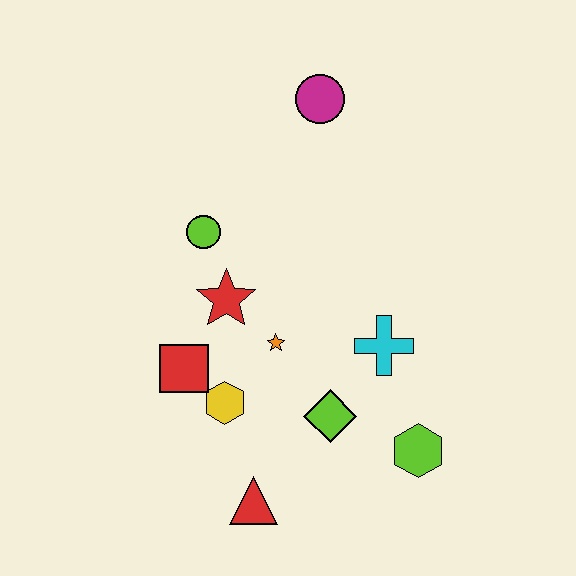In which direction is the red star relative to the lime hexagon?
The red star is to the left of the lime hexagon.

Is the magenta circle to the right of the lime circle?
Yes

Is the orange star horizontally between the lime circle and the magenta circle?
Yes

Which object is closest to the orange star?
The red star is closest to the orange star.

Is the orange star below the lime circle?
Yes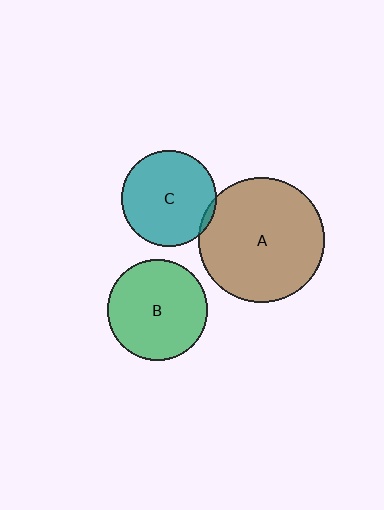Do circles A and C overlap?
Yes.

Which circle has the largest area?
Circle A (brown).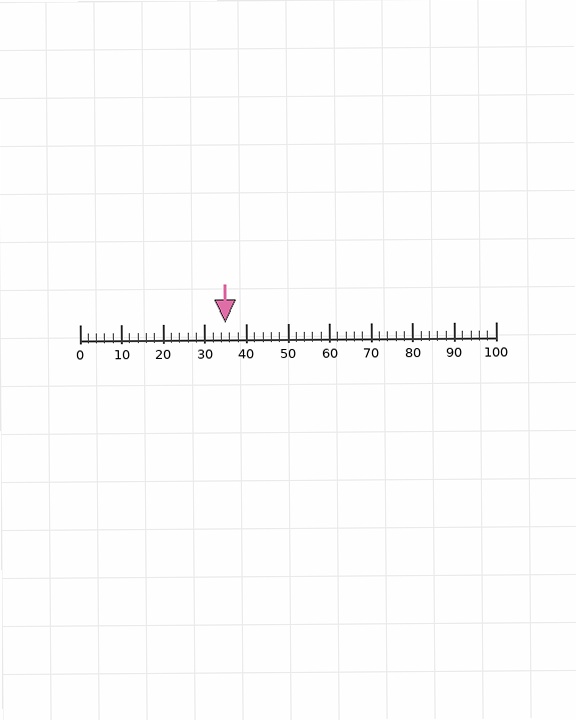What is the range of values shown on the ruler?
The ruler shows values from 0 to 100.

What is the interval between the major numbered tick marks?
The major tick marks are spaced 10 units apart.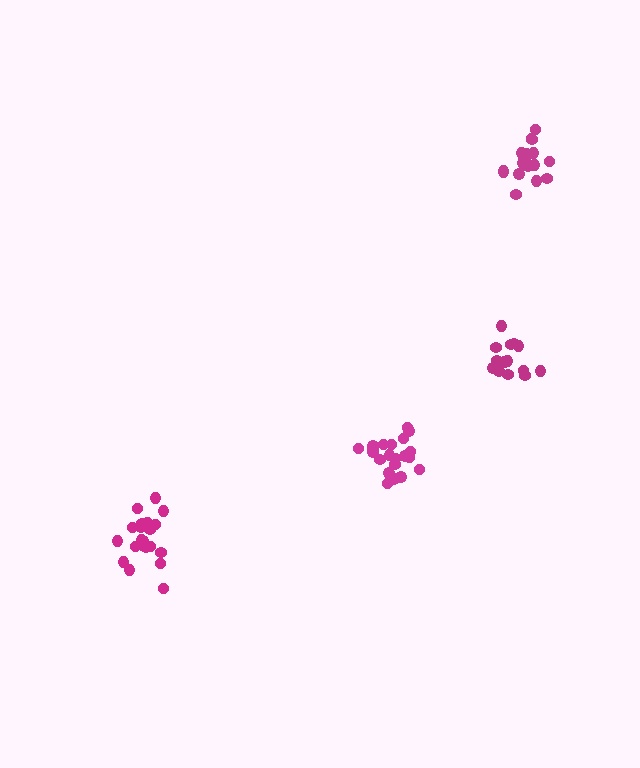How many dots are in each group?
Group 1: 15 dots, Group 2: 19 dots, Group 3: 21 dots, Group 4: 21 dots (76 total).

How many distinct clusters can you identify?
There are 4 distinct clusters.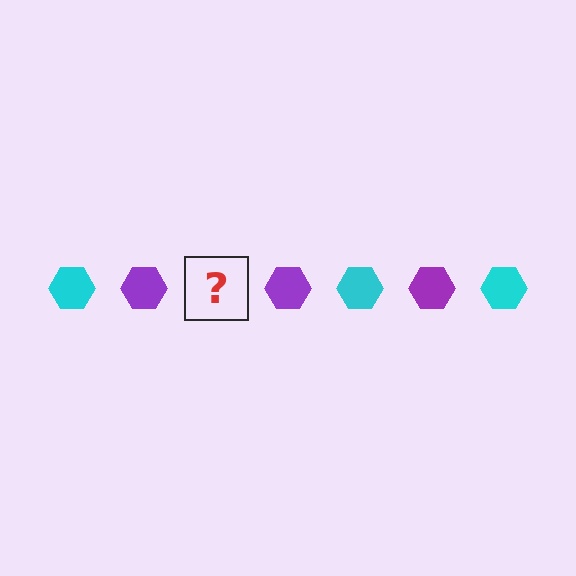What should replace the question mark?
The question mark should be replaced with a cyan hexagon.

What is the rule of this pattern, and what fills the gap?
The rule is that the pattern cycles through cyan, purple hexagons. The gap should be filled with a cyan hexagon.